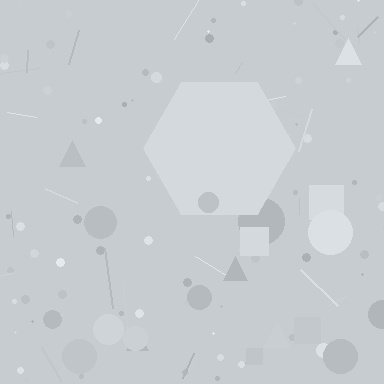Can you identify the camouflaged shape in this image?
The camouflaged shape is a hexagon.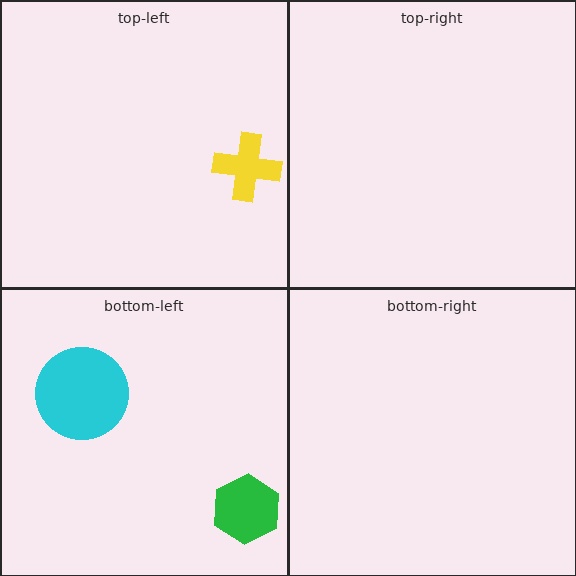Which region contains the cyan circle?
The bottom-left region.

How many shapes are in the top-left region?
1.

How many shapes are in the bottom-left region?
2.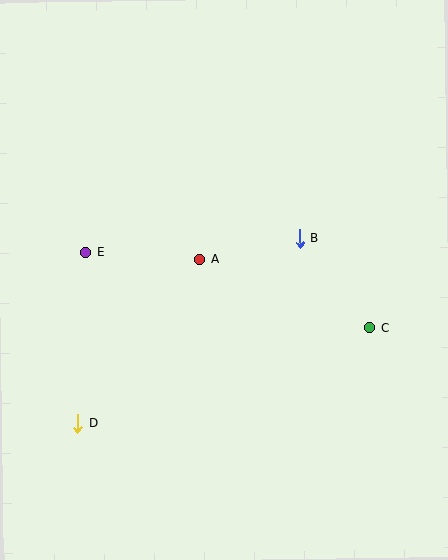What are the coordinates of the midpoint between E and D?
The midpoint between E and D is at (82, 338).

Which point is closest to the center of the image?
Point A at (199, 259) is closest to the center.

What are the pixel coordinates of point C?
Point C is at (370, 328).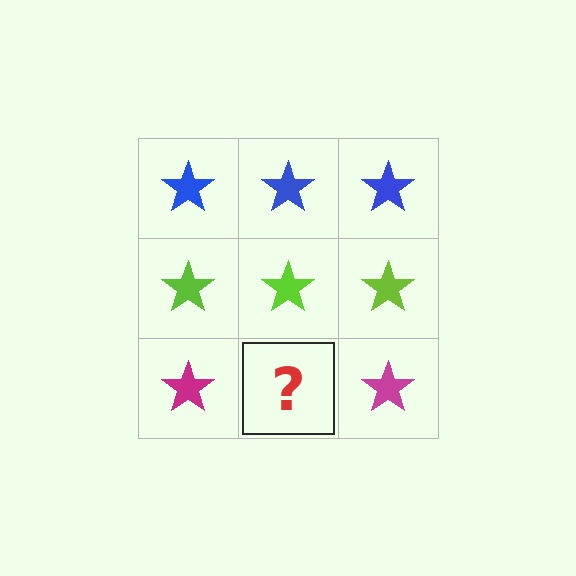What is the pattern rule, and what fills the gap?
The rule is that each row has a consistent color. The gap should be filled with a magenta star.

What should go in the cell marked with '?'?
The missing cell should contain a magenta star.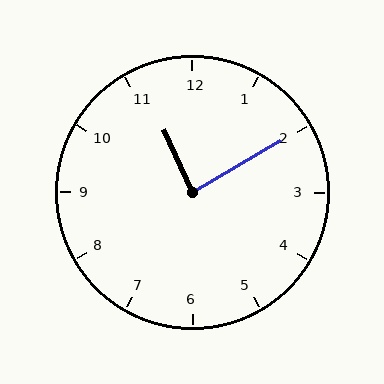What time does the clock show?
11:10.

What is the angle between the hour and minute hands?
Approximately 85 degrees.